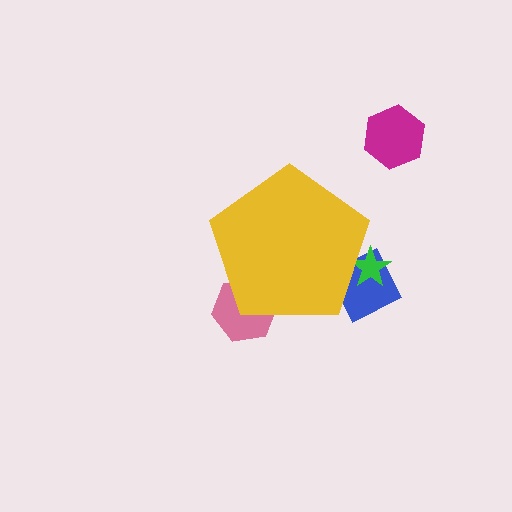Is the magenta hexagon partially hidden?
No, the magenta hexagon is fully visible.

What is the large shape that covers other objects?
A yellow pentagon.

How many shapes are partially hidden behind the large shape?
3 shapes are partially hidden.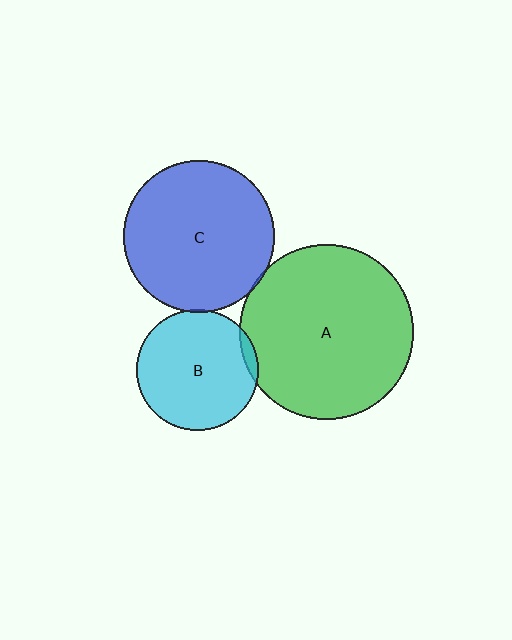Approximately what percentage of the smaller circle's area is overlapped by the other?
Approximately 5%.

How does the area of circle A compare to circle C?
Approximately 1.3 times.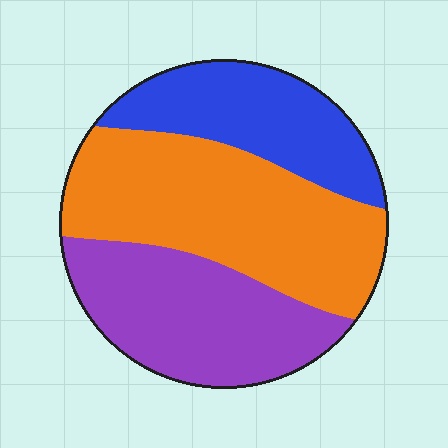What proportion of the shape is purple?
Purple takes up about one third (1/3) of the shape.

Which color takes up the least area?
Blue, at roughly 25%.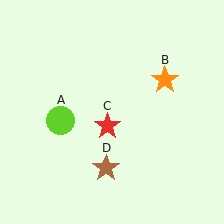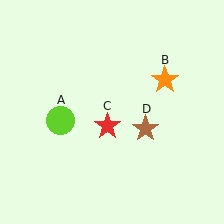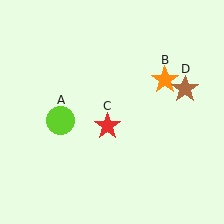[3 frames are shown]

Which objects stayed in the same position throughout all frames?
Lime circle (object A) and orange star (object B) and red star (object C) remained stationary.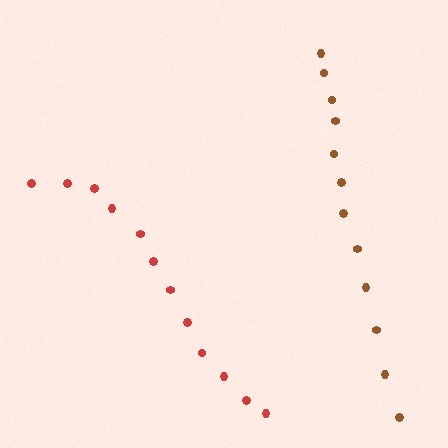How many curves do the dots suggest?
There are 2 distinct paths.